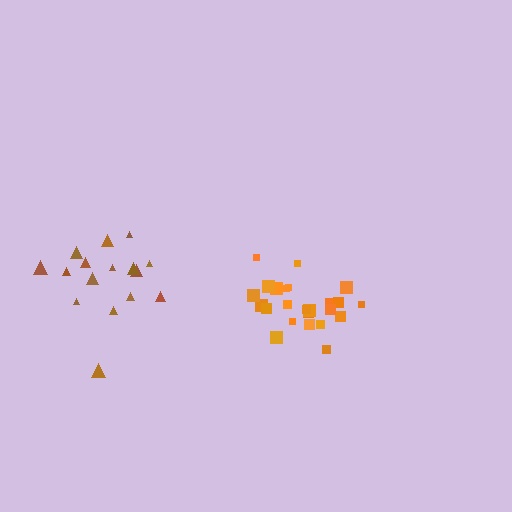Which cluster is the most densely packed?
Orange.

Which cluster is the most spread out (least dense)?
Brown.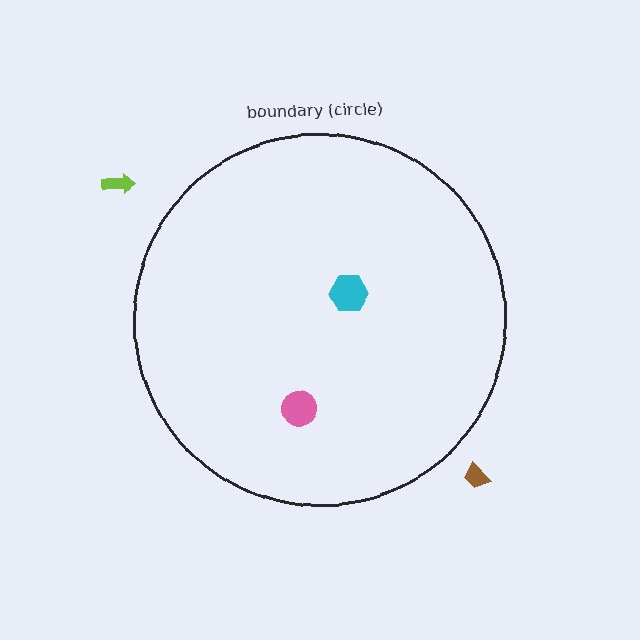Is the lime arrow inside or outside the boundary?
Outside.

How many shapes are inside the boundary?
2 inside, 2 outside.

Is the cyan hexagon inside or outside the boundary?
Inside.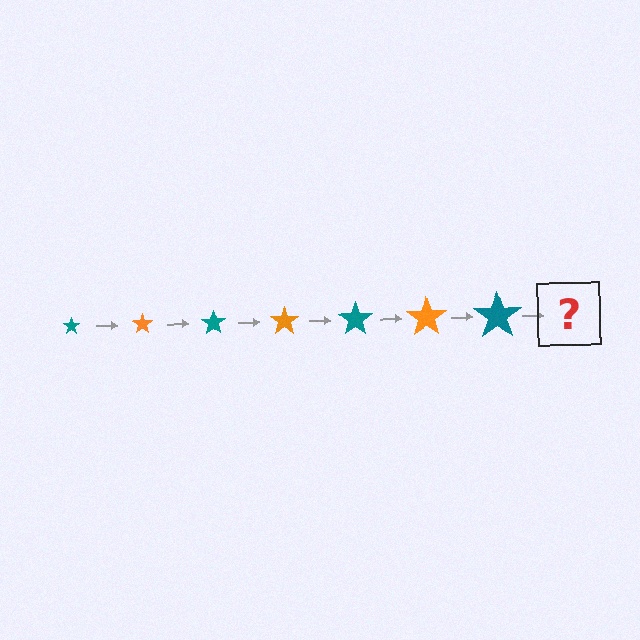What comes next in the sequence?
The next element should be an orange star, larger than the previous one.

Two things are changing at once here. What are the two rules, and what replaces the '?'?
The two rules are that the star grows larger each step and the color cycles through teal and orange. The '?' should be an orange star, larger than the previous one.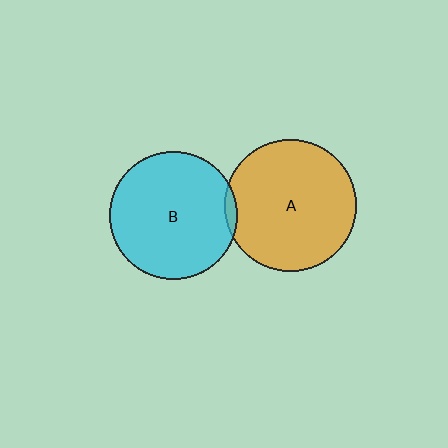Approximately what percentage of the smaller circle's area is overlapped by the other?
Approximately 5%.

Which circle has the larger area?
Circle A (orange).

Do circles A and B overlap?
Yes.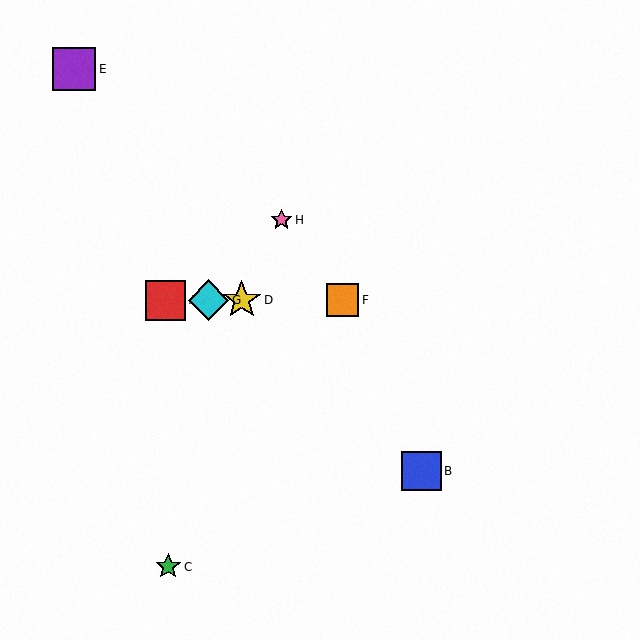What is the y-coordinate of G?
Object G is at y≈300.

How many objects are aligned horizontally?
4 objects (A, D, F, G) are aligned horizontally.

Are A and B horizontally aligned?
No, A is at y≈300 and B is at y≈471.